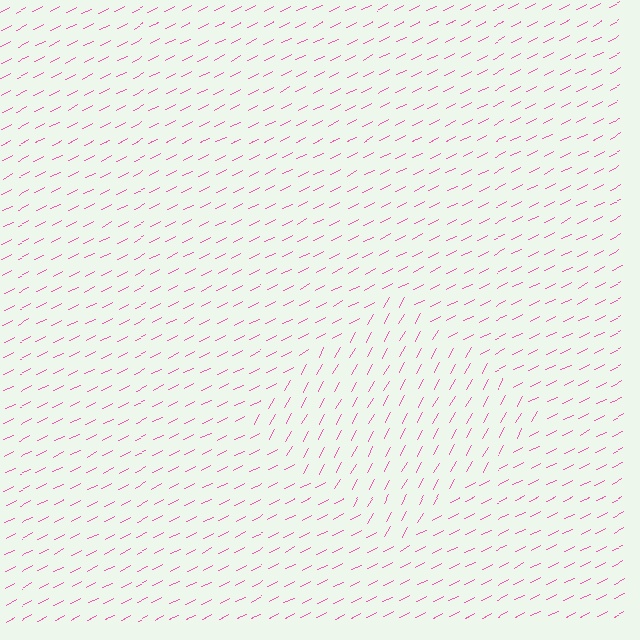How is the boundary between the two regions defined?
The boundary is defined purely by a change in line orientation (approximately 35 degrees difference). All lines are the same color and thickness.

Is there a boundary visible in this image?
Yes, there is a texture boundary formed by a change in line orientation.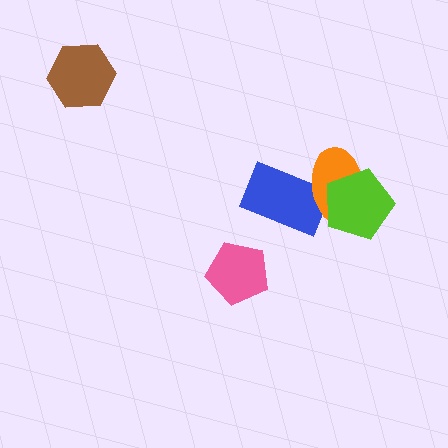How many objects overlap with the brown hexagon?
0 objects overlap with the brown hexagon.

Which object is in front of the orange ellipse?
The lime pentagon is in front of the orange ellipse.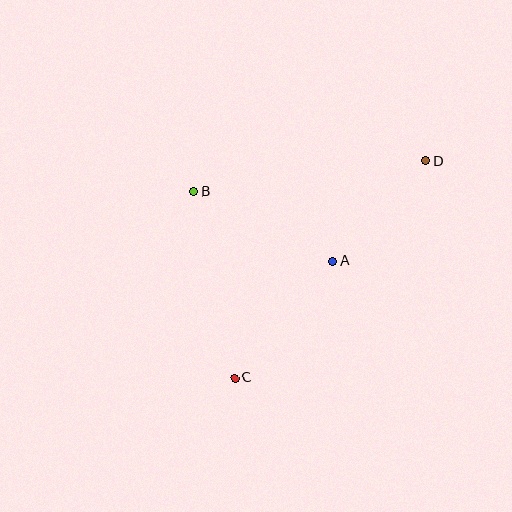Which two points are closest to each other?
Points A and D are closest to each other.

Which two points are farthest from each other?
Points C and D are farthest from each other.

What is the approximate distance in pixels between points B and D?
The distance between B and D is approximately 234 pixels.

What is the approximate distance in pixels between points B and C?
The distance between B and C is approximately 191 pixels.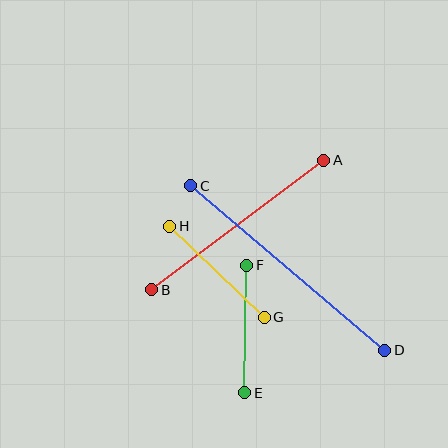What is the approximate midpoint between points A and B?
The midpoint is at approximately (238, 225) pixels.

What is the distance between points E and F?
The distance is approximately 128 pixels.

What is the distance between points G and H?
The distance is approximately 131 pixels.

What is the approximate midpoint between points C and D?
The midpoint is at approximately (288, 268) pixels.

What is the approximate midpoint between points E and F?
The midpoint is at approximately (246, 329) pixels.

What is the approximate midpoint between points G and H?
The midpoint is at approximately (217, 272) pixels.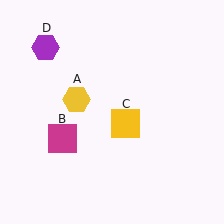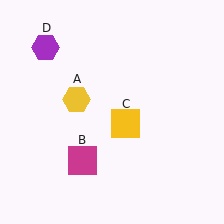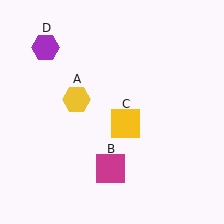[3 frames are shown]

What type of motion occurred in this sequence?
The magenta square (object B) rotated counterclockwise around the center of the scene.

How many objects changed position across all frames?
1 object changed position: magenta square (object B).